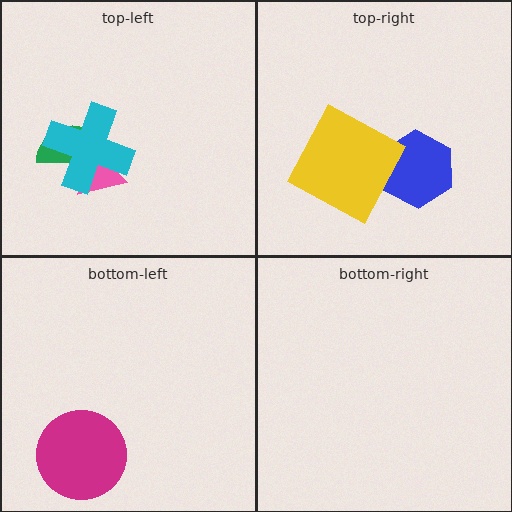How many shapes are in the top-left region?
3.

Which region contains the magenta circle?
The bottom-left region.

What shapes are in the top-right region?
The blue hexagon, the yellow square.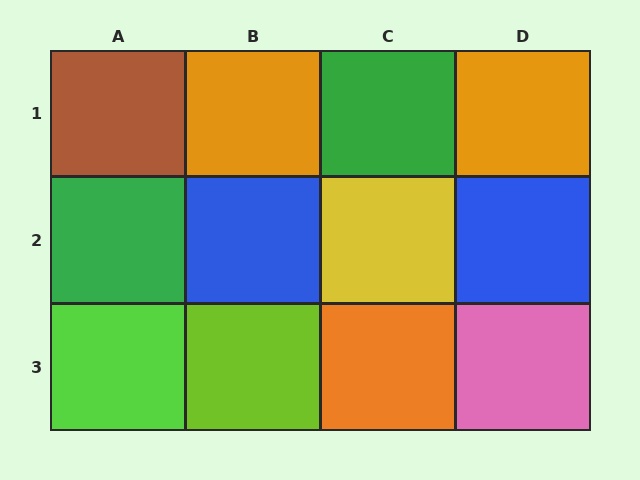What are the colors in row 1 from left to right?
Brown, orange, green, orange.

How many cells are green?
2 cells are green.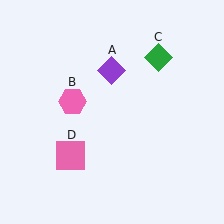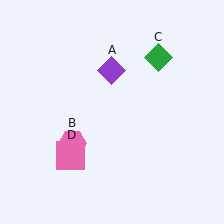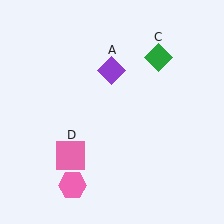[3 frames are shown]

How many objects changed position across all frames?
1 object changed position: pink hexagon (object B).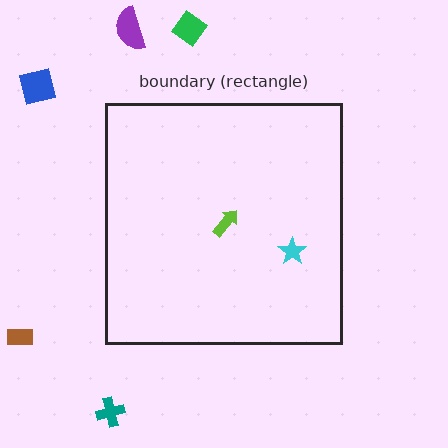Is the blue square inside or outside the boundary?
Outside.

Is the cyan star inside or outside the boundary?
Inside.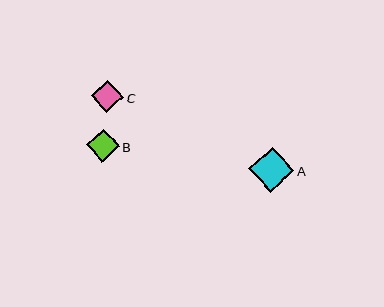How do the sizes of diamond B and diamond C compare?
Diamond B and diamond C are approximately the same size.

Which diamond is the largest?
Diamond A is the largest with a size of approximately 45 pixels.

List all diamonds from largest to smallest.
From largest to smallest: A, B, C.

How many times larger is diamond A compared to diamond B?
Diamond A is approximately 1.3 times the size of diamond B.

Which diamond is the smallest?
Diamond C is the smallest with a size of approximately 32 pixels.